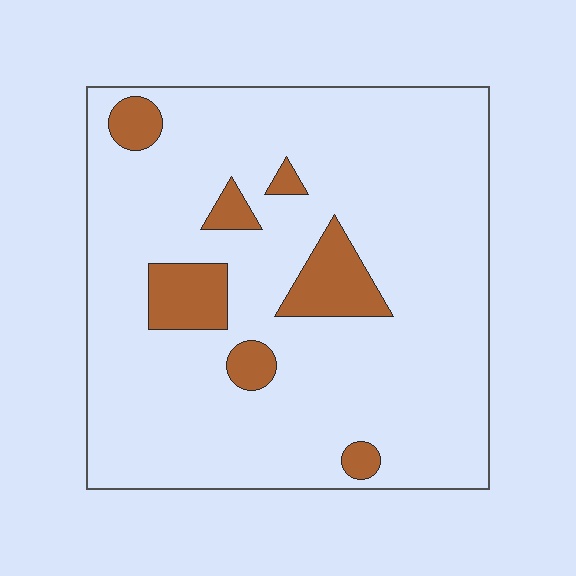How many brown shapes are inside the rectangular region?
7.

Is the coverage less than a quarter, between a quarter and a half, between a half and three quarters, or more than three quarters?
Less than a quarter.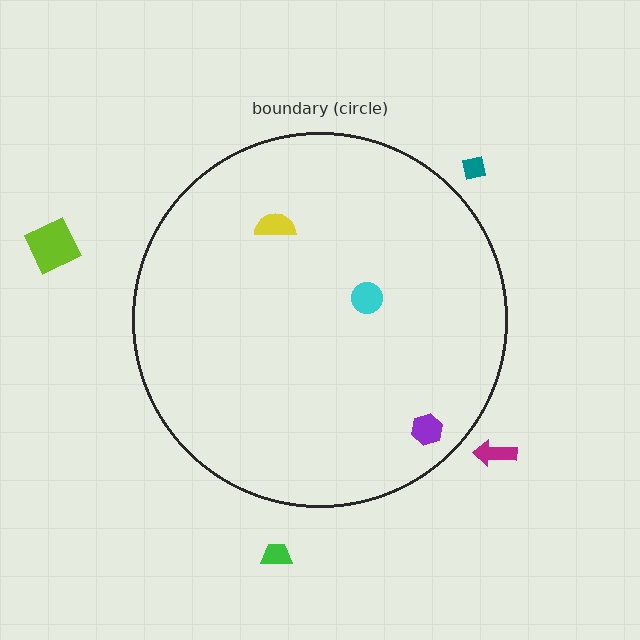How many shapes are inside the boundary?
3 inside, 4 outside.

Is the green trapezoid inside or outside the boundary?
Outside.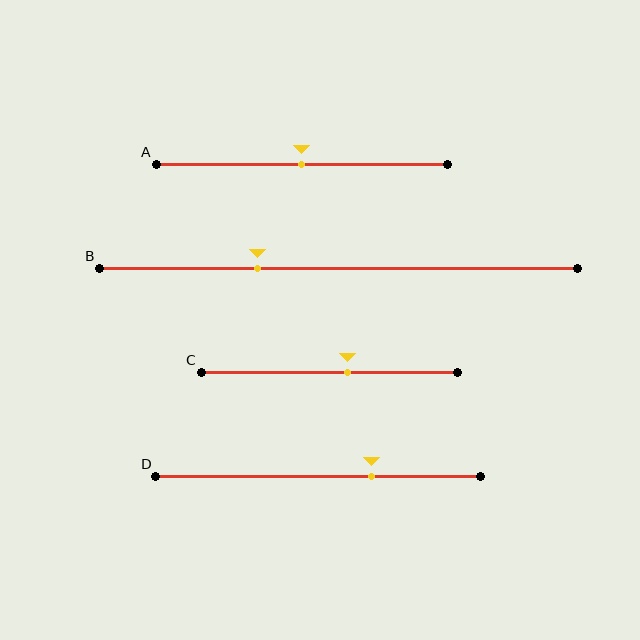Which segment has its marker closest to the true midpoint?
Segment A has its marker closest to the true midpoint.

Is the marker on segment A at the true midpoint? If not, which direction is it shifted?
Yes, the marker on segment A is at the true midpoint.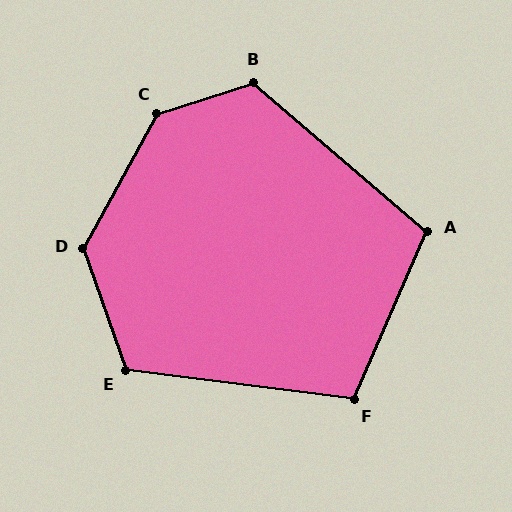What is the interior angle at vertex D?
Approximately 132 degrees (obtuse).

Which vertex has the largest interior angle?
C, at approximately 137 degrees.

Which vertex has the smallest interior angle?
F, at approximately 107 degrees.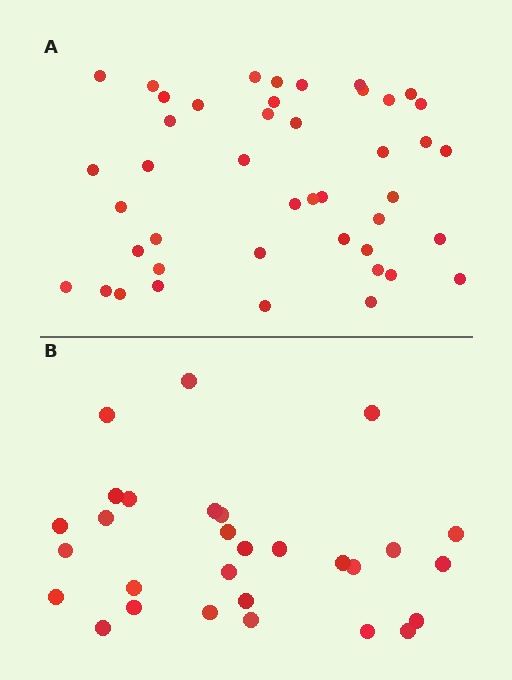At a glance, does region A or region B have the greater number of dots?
Region A (the top region) has more dots.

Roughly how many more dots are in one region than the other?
Region A has approximately 15 more dots than region B.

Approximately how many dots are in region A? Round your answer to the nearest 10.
About 40 dots. (The exact count is 44, which rounds to 40.)